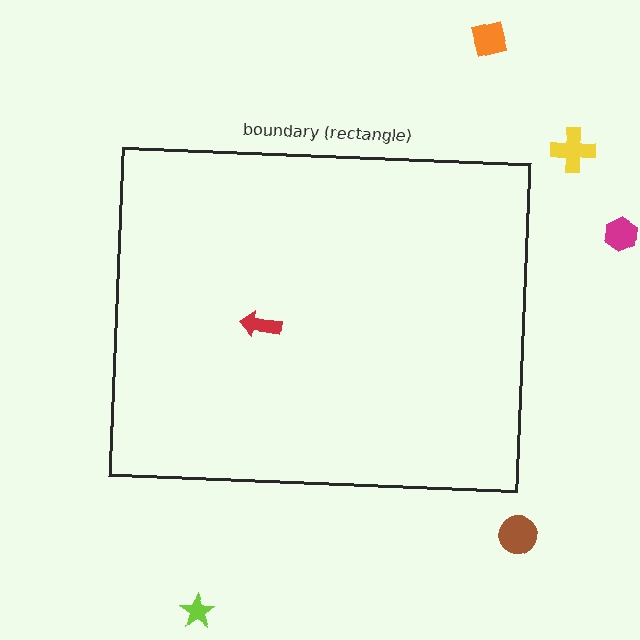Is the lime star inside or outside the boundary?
Outside.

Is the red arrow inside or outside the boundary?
Inside.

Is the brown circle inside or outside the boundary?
Outside.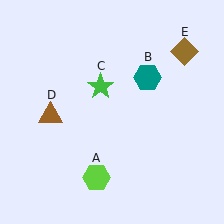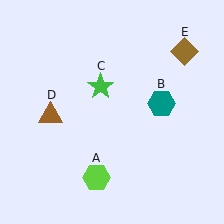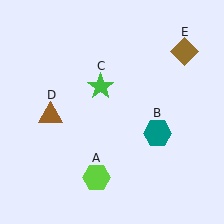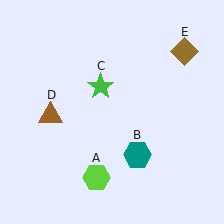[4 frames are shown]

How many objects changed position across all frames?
1 object changed position: teal hexagon (object B).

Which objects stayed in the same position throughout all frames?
Lime hexagon (object A) and green star (object C) and brown triangle (object D) and brown diamond (object E) remained stationary.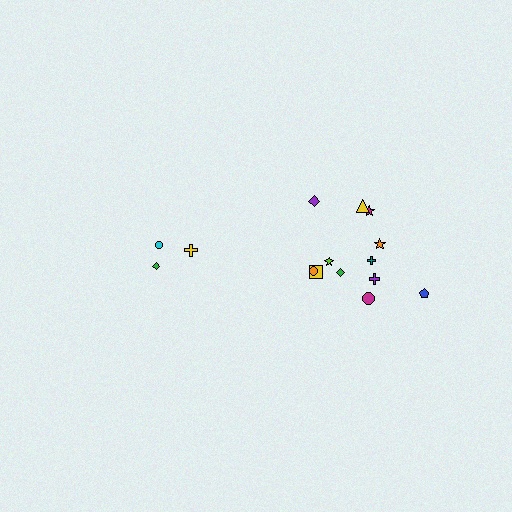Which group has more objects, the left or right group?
The right group.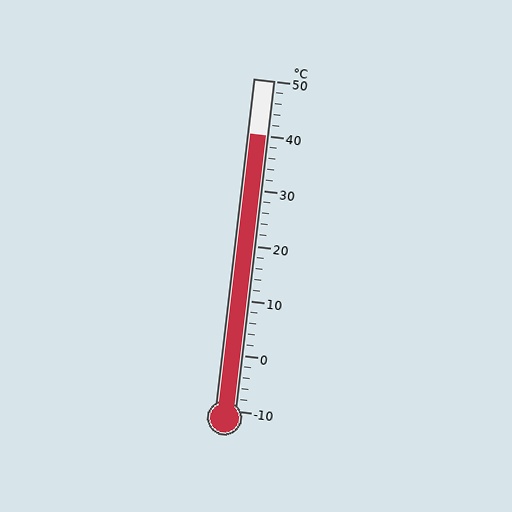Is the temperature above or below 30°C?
The temperature is above 30°C.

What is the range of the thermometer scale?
The thermometer scale ranges from -10°C to 50°C.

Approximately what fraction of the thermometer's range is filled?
The thermometer is filled to approximately 85% of its range.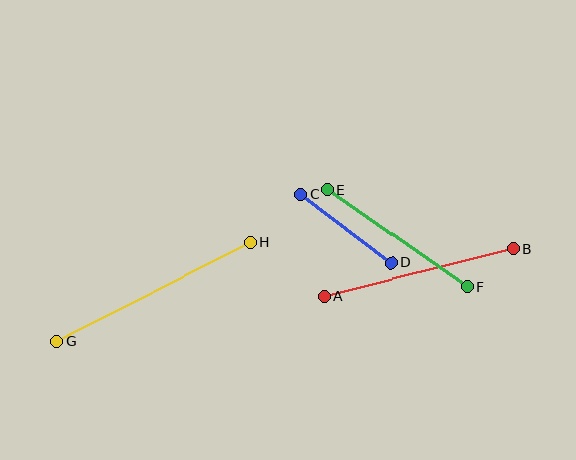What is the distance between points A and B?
The distance is approximately 195 pixels.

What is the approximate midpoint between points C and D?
The midpoint is at approximately (346, 228) pixels.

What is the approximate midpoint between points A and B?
The midpoint is at approximately (419, 273) pixels.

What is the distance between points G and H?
The distance is approximately 218 pixels.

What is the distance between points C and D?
The distance is approximately 114 pixels.